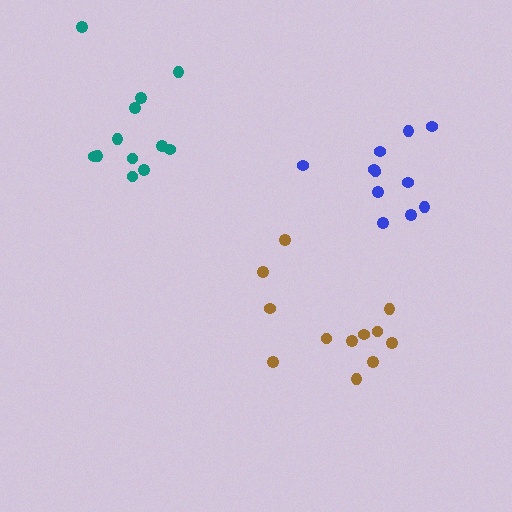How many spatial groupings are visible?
There are 3 spatial groupings.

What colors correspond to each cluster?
The clusters are colored: teal, brown, blue.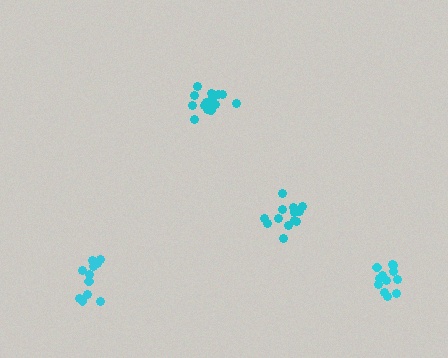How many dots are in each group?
Group 1: 13 dots, Group 2: 11 dots, Group 3: 16 dots, Group 4: 12 dots (52 total).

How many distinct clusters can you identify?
There are 4 distinct clusters.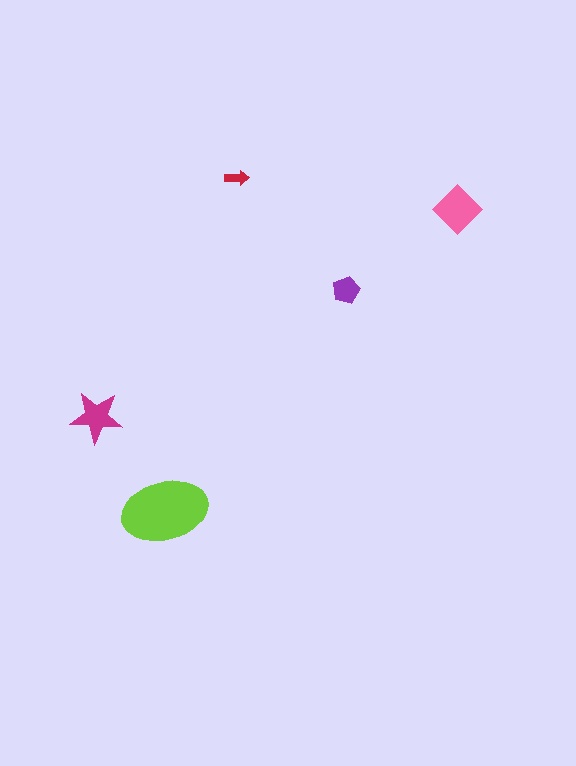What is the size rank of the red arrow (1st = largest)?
5th.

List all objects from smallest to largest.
The red arrow, the purple pentagon, the magenta star, the pink diamond, the lime ellipse.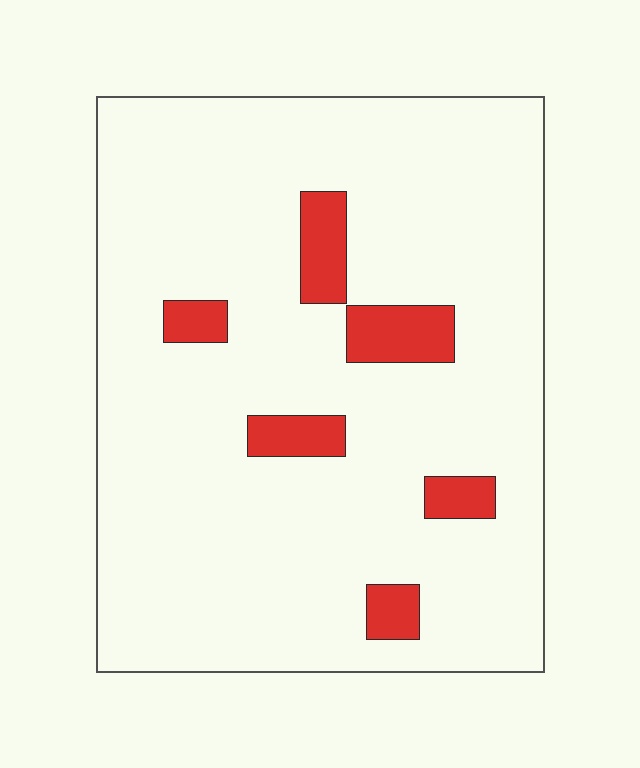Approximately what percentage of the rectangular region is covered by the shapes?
Approximately 10%.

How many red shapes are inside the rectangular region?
6.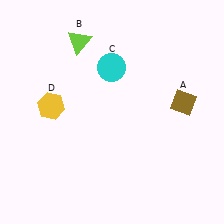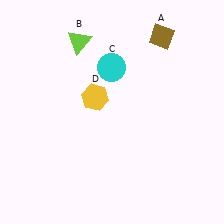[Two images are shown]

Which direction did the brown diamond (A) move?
The brown diamond (A) moved up.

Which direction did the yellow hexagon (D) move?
The yellow hexagon (D) moved right.